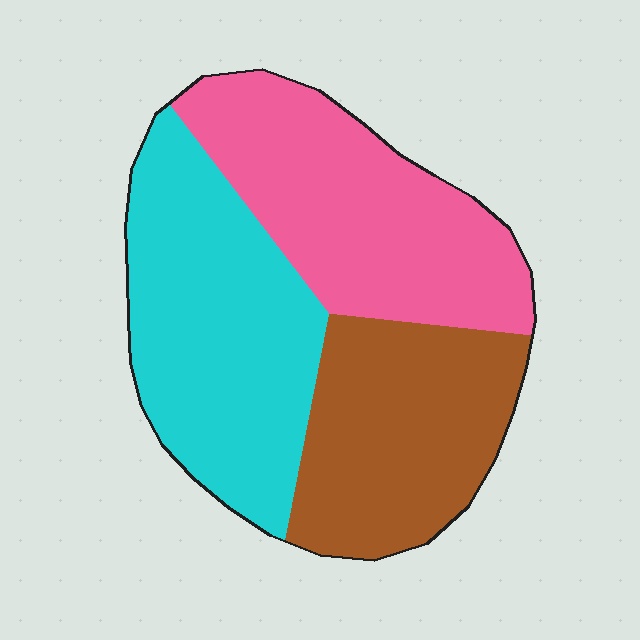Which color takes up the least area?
Brown, at roughly 30%.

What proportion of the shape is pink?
Pink covers 34% of the shape.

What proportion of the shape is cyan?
Cyan covers around 35% of the shape.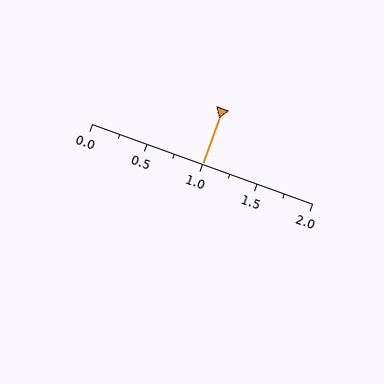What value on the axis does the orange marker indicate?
The marker indicates approximately 1.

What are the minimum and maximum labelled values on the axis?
The axis runs from 0.0 to 2.0.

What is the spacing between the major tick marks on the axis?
The major ticks are spaced 0.5 apart.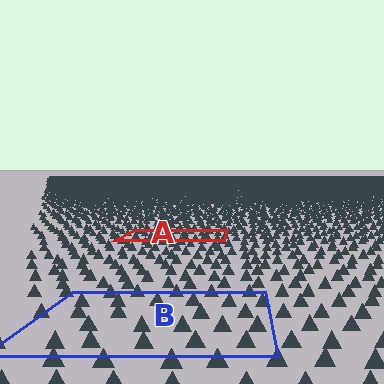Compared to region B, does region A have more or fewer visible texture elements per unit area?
Region A has more texture elements per unit area — they are packed more densely because it is farther away.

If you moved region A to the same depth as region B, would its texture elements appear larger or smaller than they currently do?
They would appear larger. At a closer depth, the same texture elements are projected at a bigger on-screen size.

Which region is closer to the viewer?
Region B is closer. The texture elements there are larger and more spread out.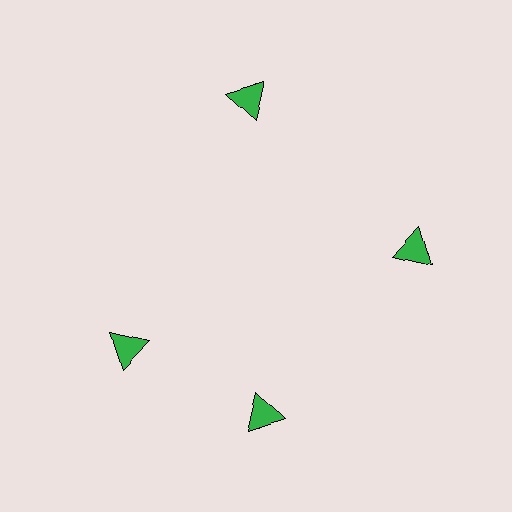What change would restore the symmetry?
The symmetry would be restored by rotating it back into even spacing with its neighbors so that all 4 triangles sit at equal angles and equal distance from the center.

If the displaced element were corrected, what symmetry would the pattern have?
It would have 4-fold rotational symmetry — the pattern would map onto itself every 90 degrees.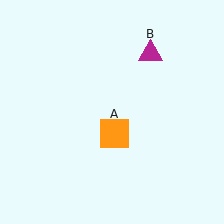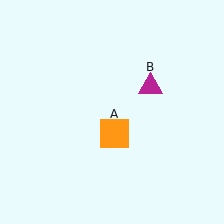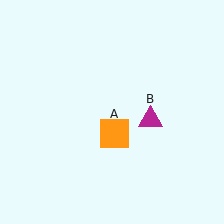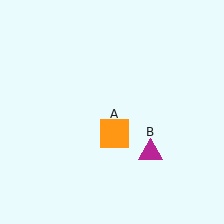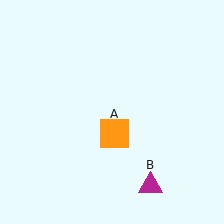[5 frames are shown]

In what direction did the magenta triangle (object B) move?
The magenta triangle (object B) moved down.